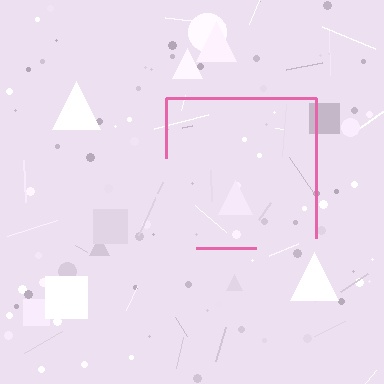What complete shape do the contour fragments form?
The contour fragments form a square.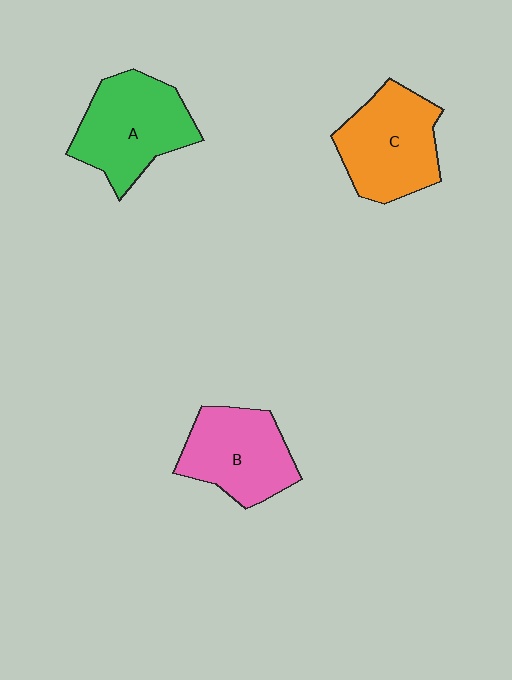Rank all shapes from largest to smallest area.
From largest to smallest: A (green), C (orange), B (pink).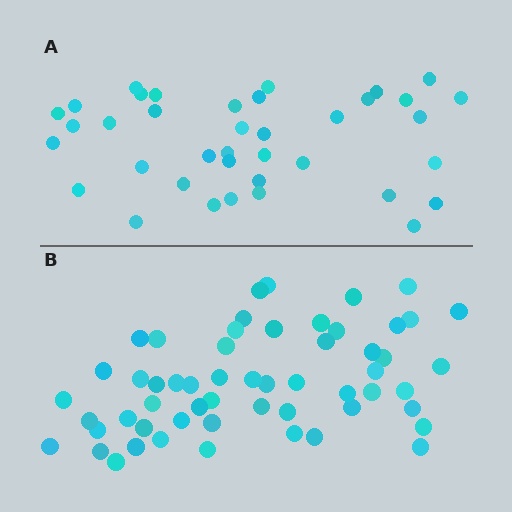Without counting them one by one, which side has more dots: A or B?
Region B (the bottom region) has more dots.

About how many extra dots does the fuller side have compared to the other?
Region B has approximately 20 more dots than region A.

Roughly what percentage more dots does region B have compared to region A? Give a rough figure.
About 45% more.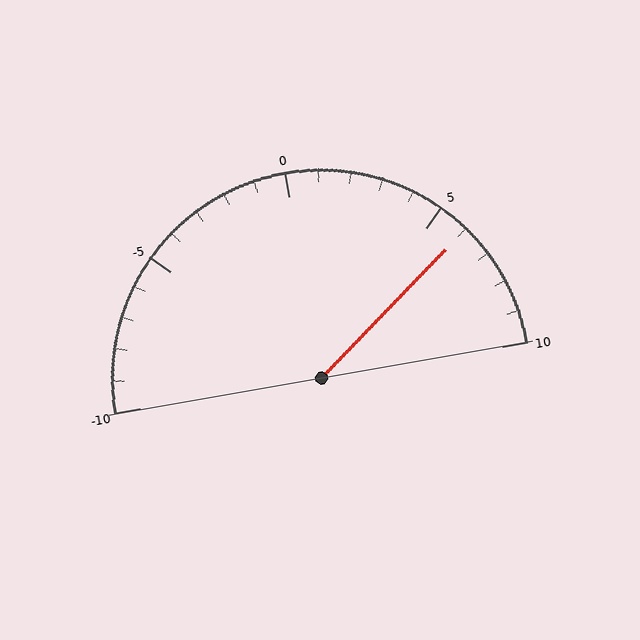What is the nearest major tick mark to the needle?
The nearest major tick mark is 5.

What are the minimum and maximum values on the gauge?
The gauge ranges from -10 to 10.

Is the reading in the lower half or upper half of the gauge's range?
The reading is in the upper half of the range (-10 to 10).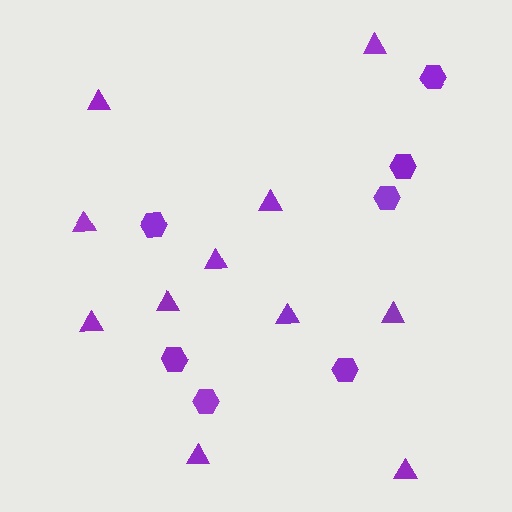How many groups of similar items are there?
There are 2 groups: one group of triangles (11) and one group of hexagons (7).